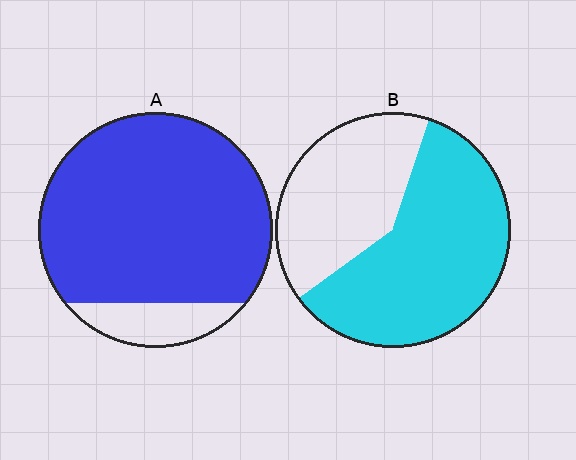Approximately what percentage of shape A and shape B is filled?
A is approximately 85% and B is approximately 60%.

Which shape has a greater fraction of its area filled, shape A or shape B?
Shape A.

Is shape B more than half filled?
Yes.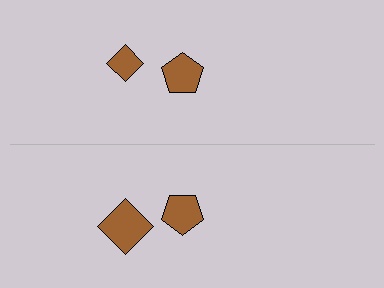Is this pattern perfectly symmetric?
No, the pattern is not perfectly symmetric. The brown diamond on the bottom side has a different size than its mirror counterpart.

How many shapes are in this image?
There are 4 shapes in this image.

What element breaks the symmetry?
The brown diamond on the bottom side has a different size than its mirror counterpart.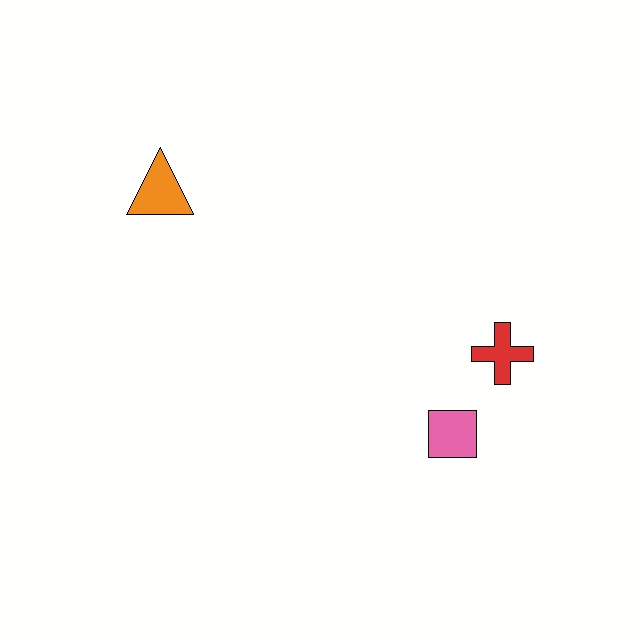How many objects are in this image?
There are 3 objects.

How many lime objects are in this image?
There are no lime objects.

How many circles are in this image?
There are no circles.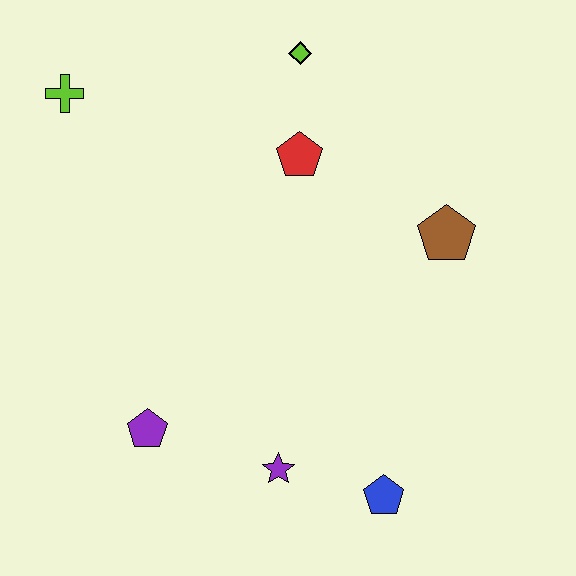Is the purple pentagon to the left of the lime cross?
No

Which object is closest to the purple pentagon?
The purple star is closest to the purple pentagon.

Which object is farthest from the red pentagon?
The blue pentagon is farthest from the red pentagon.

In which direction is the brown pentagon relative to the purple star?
The brown pentagon is above the purple star.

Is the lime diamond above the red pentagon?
Yes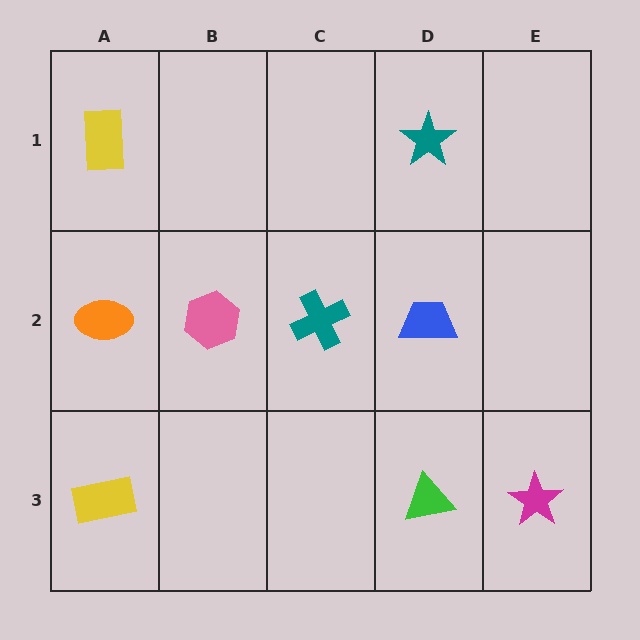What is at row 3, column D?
A green triangle.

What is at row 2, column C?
A teal cross.